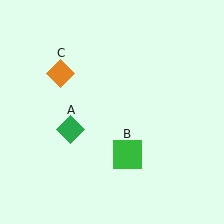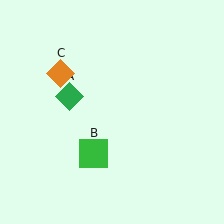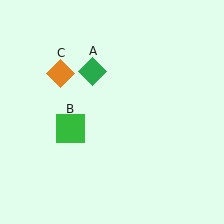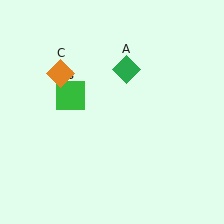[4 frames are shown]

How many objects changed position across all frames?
2 objects changed position: green diamond (object A), green square (object B).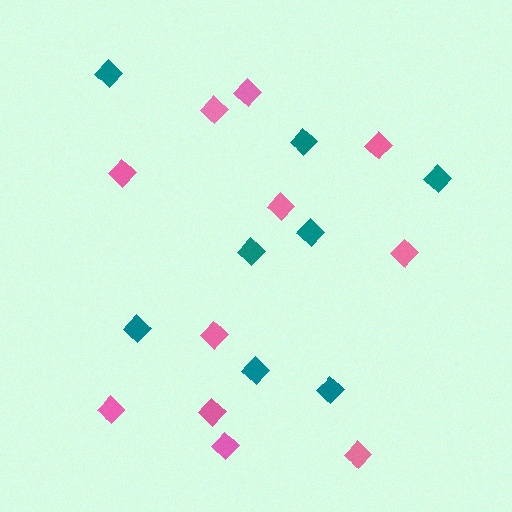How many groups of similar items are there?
There are 2 groups: one group of pink diamonds (11) and one group of teal diamonds (8).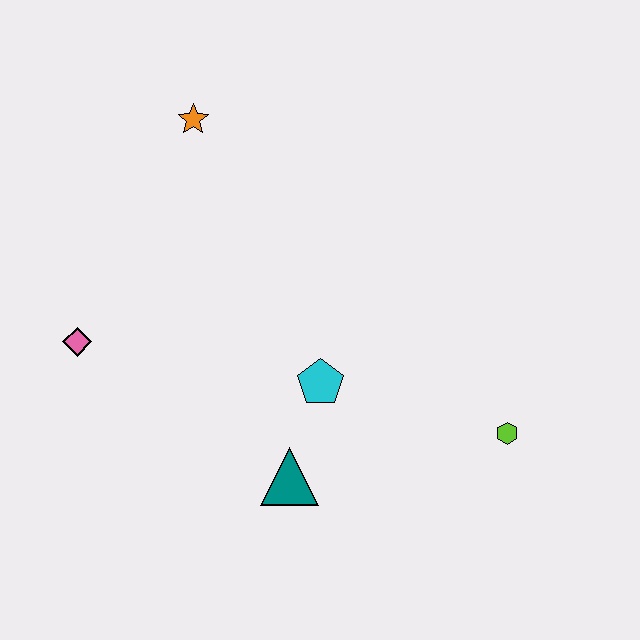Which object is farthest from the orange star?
The lime hexagon is farthest from the orange star.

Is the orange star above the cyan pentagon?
Yes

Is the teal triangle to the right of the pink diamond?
Yes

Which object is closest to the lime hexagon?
The cyan pentagon is closest to the lime hexagon.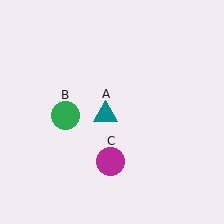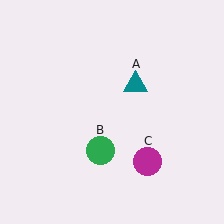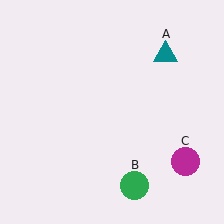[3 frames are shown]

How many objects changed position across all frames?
3 objects changed position: teal triangle (object A), green circle (object B), magenta circle (object C).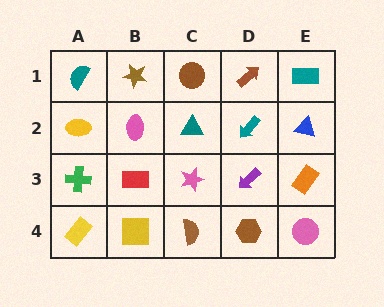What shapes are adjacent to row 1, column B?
A pink ellipse (row 2, column B), a teal semicircle (row 1, column A), a brown circle (row 1, column C).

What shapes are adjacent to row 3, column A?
A yellow ellipse (row 2, column A), a yellow rectangle (row 4, column A), a red rectangle (row 3, column B).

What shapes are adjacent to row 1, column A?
A yellow ellipse (row 2, column A), a brown star (row 1, column B).